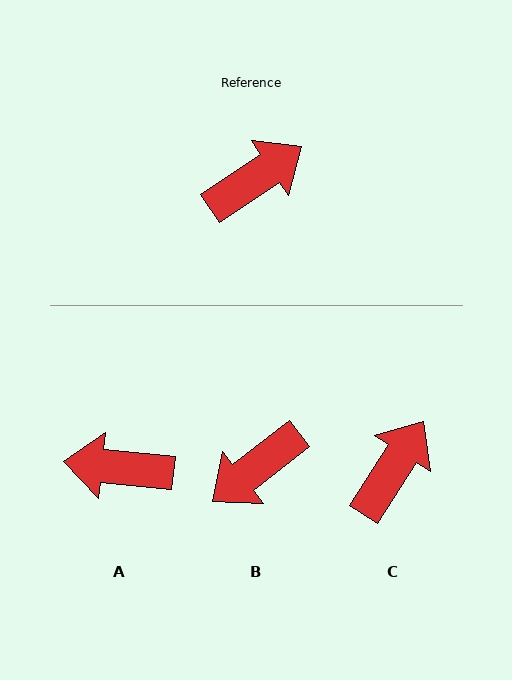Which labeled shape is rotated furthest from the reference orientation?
B, about 176 degrees away.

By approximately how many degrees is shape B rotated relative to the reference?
Approximately 176 degrees clockwise.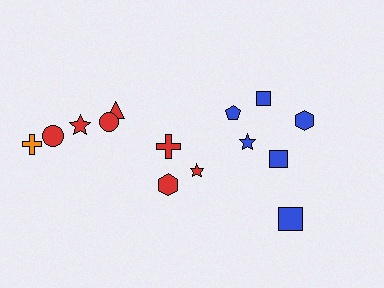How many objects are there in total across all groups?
There are 14 objects.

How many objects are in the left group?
There are 8 objects.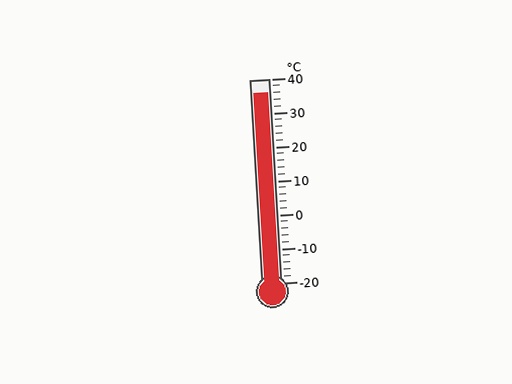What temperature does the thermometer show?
The thermometer shows approximately 36°C.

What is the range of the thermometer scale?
The thermometer scale ranges from -20°C to 40°C.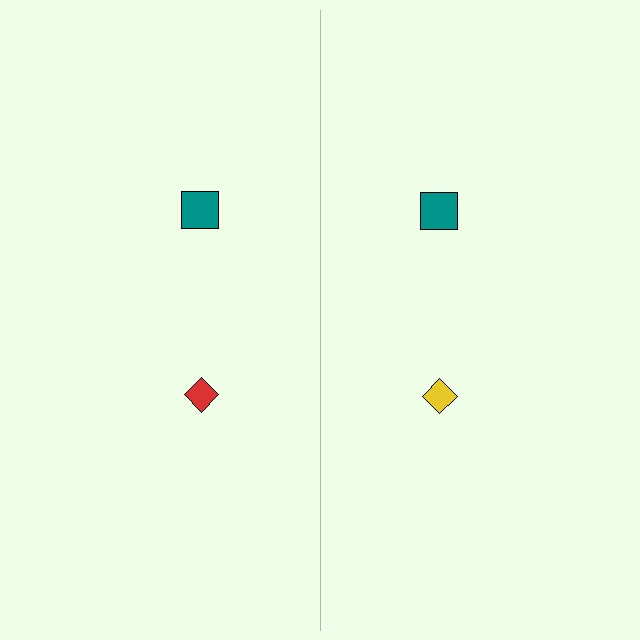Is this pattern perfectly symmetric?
No, the pattern is not perfectly symmetric. The yellow diamond on the right side breaks the symmetry — its mirror counterpart is red.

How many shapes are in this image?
There are 4 shapes in this image.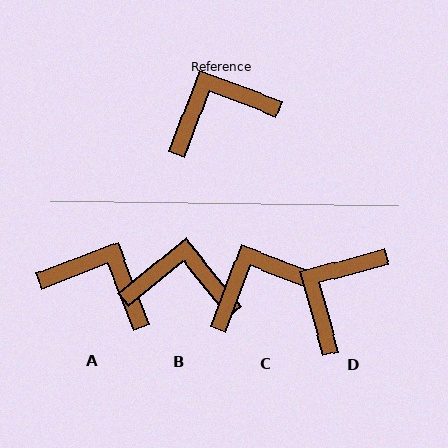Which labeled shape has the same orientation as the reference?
C.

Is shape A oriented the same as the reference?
No, it is off by about 48 degrees.